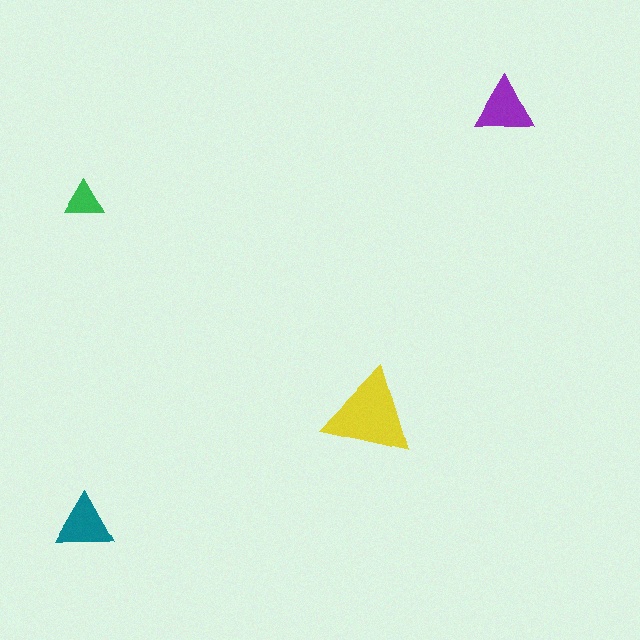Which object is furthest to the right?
The purple triangle is rightmost.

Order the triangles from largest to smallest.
the yellow one, the purple one, the teal one, the green one.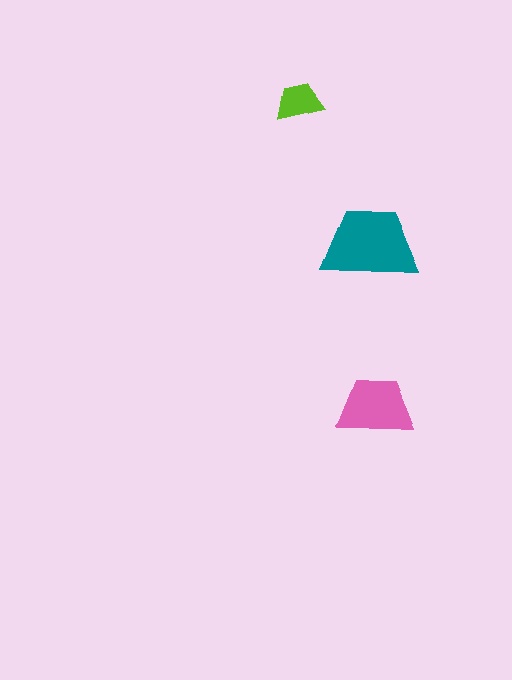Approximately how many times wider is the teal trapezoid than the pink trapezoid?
About 1.5 times wider.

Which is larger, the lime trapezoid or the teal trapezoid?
The teal one.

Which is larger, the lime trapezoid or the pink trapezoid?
The pink one.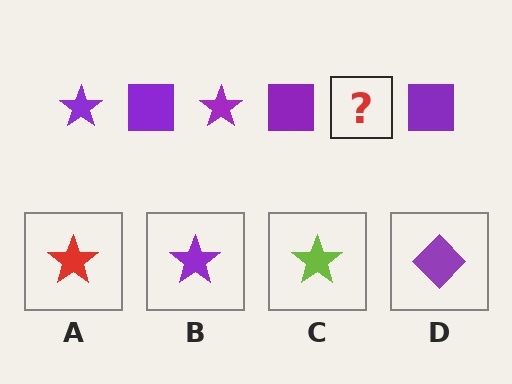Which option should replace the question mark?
Option B.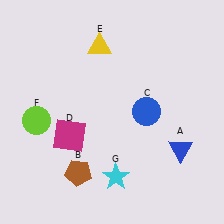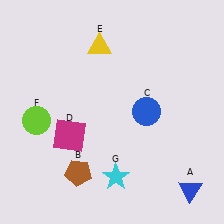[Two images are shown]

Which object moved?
The blue triangle (A) moved down.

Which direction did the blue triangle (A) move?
The blue triangle (A) moved down.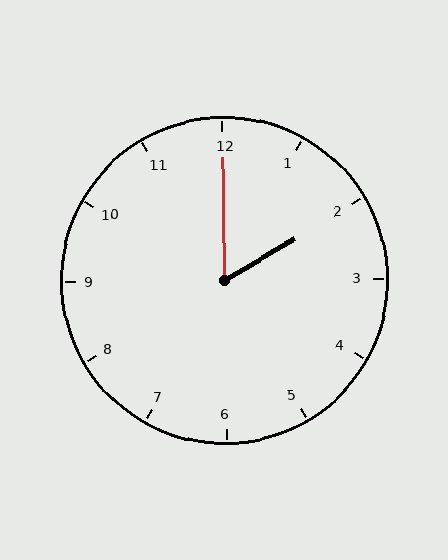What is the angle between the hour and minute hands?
Approximately 60 degrees.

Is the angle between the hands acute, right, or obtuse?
It is acute.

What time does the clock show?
2:00.